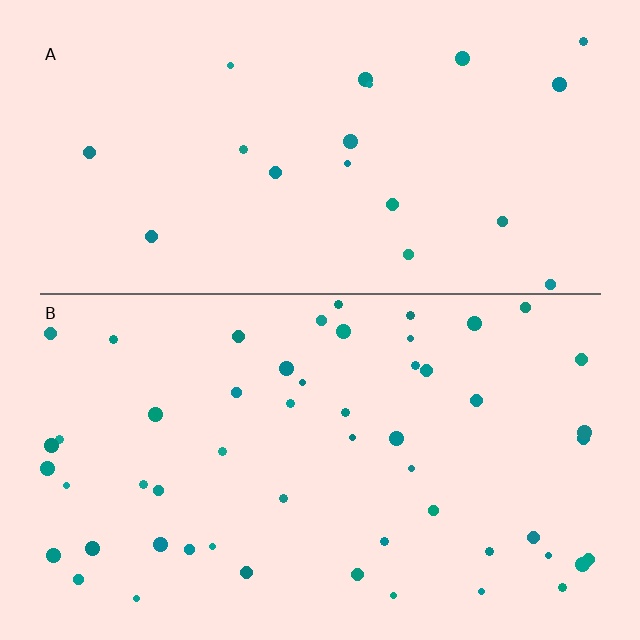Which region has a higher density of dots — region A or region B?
B (the bottom).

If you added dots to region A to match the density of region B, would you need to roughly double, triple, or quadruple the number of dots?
Approximately triple.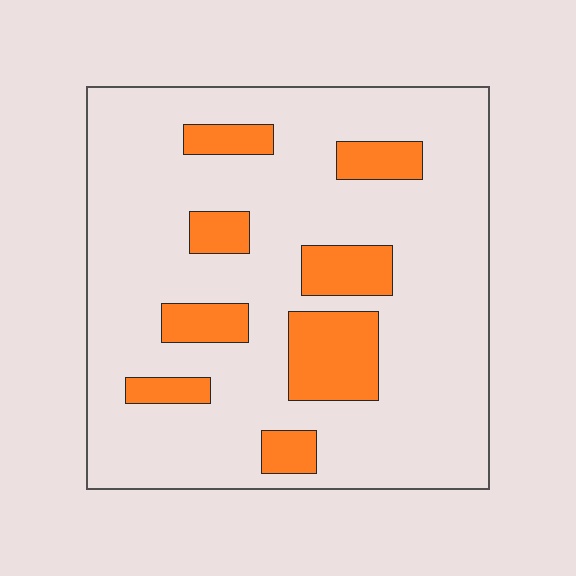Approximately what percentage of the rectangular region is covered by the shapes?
Approximately 20%.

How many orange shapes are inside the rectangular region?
8.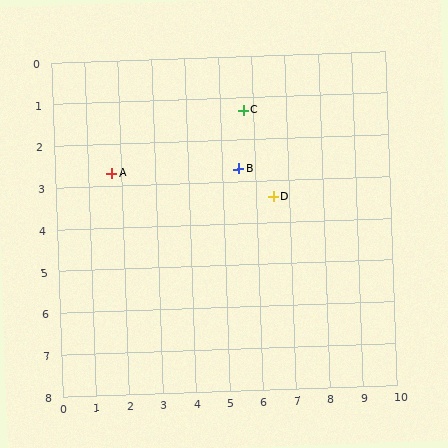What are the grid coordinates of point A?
Point A is at approximately (1.7, 2.7).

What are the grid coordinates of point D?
Point D is at approximately (6.5, 3.4).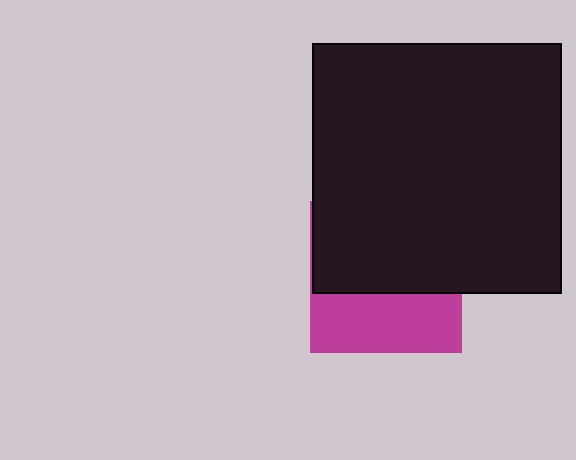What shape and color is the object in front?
The object in front is a black square.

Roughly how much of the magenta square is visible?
A small part of it is visible (roughly 40%).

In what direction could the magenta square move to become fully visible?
The magenta square could move down. That would shift it out from behind the black square entirely.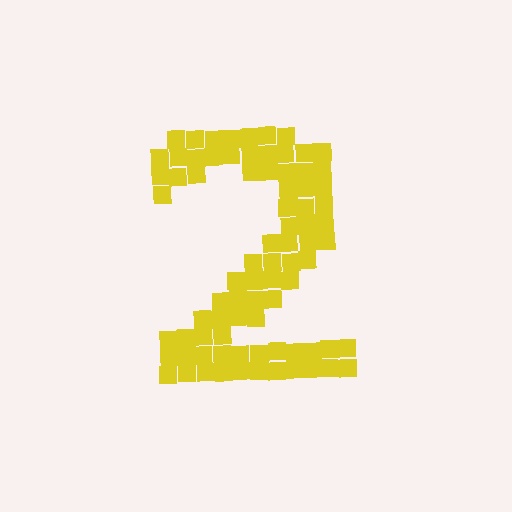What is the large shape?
The large shape is the digit 2.